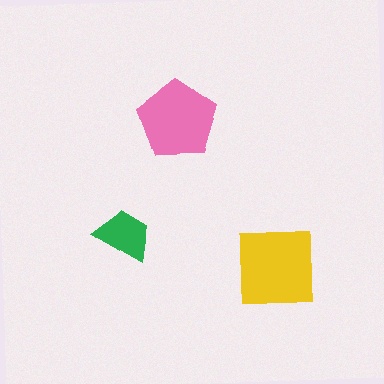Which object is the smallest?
The green trapezoid.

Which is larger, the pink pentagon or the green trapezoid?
The pink pentagon.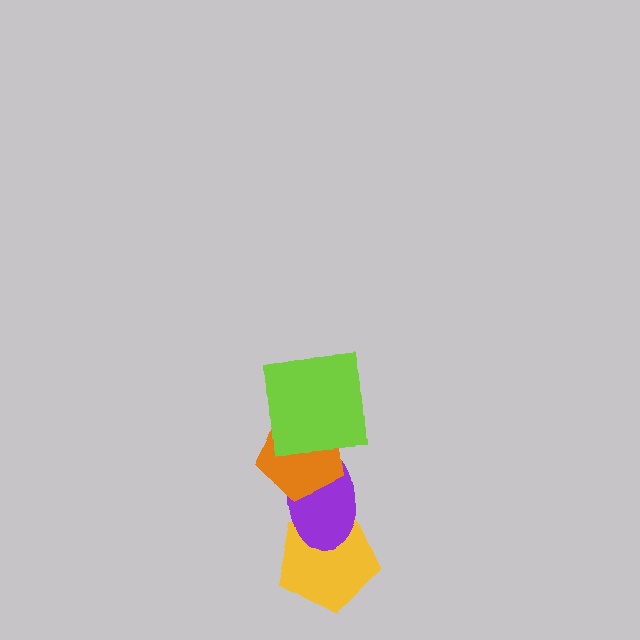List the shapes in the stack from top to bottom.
From top to bottom: the lime square, the orange pentagon, the purple ellipse, the yellow pentagon.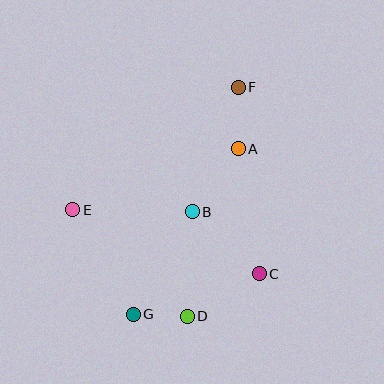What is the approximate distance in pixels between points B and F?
The distance between B and F is approximately 133 pixels.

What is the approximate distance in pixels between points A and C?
The distance between A and C is approximately 127 pixels.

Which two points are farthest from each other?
Points F and G are farthest from each other.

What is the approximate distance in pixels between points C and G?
The distance between C and G is approximately 132 pixels.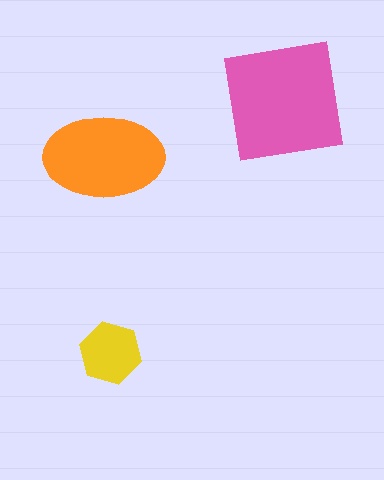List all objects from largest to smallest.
The pink square, the orange ellipse, the yellow hexagon.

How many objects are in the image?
There are 3 objects in the image.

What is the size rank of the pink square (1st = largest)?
1st.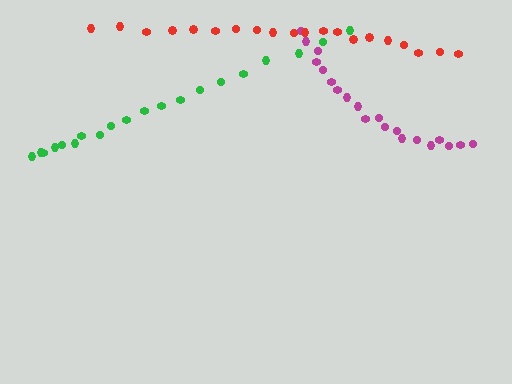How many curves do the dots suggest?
There are 3 distinct paths.